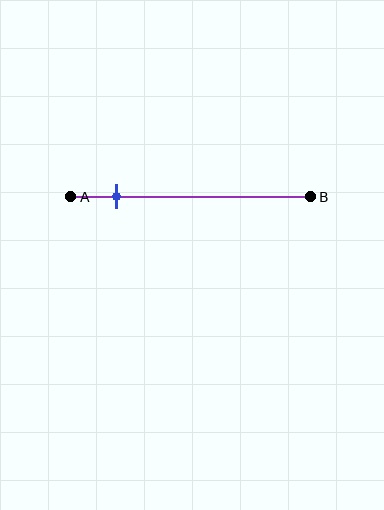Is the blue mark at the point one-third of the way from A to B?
No, the mark is at about 20% from A, not at the 33% one-third point.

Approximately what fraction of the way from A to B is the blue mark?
The blue mark is approximately 20% of the way from A to B.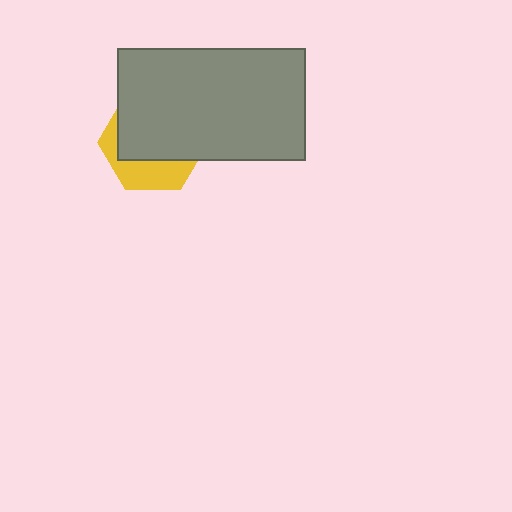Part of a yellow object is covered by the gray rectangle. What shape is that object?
It is a hexagon.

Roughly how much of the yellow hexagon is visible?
A small part of it is visible (roughly 33%).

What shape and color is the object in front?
The object in front is a gray rectangle.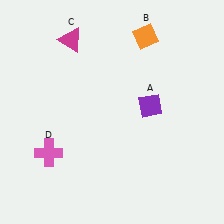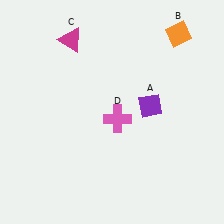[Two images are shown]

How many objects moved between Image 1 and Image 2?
2 objects moved between the two images.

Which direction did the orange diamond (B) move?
The orange diamond (B) moved right.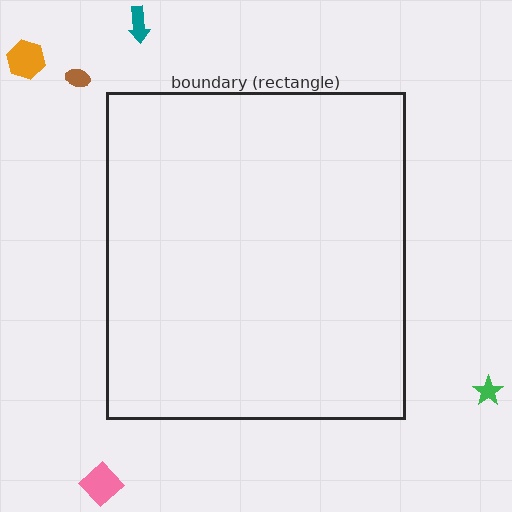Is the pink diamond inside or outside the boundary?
Outside.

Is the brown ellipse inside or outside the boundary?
Outside.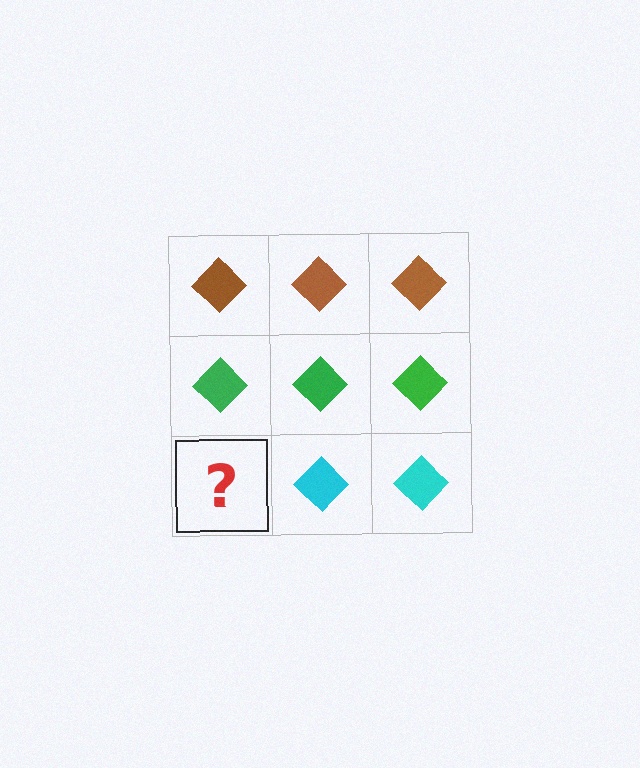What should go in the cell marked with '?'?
The missing cell should contain a cyan diamond.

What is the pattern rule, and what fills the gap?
The rule is that each row has a consistent color. The gap should be filled with a cyan diamond.